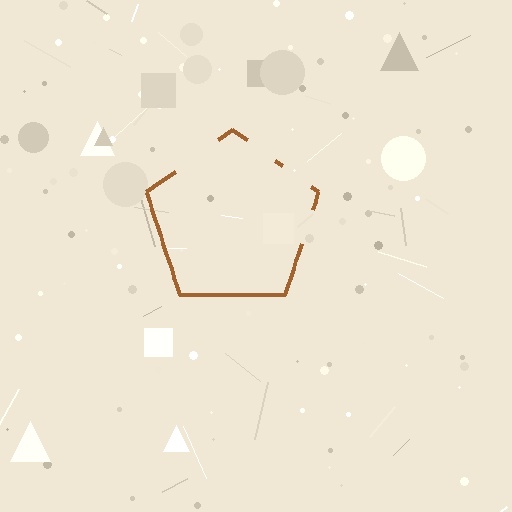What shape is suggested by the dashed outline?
The dashed outline suggests a pentagon.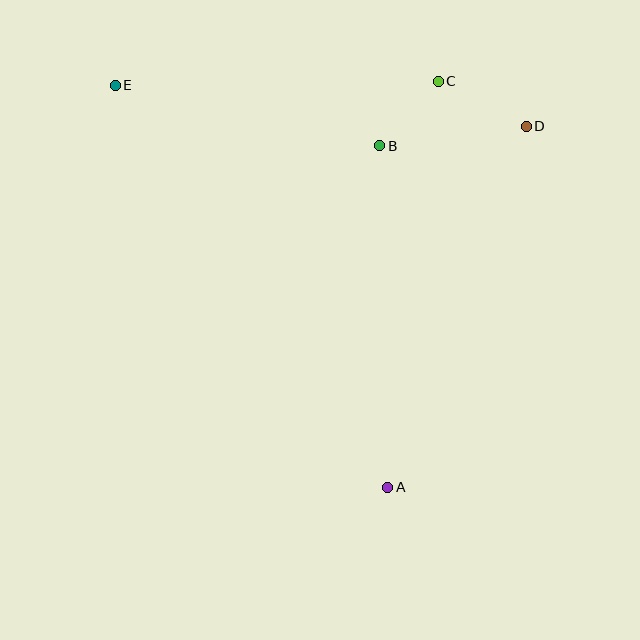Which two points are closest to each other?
Points B and C are closest to each other.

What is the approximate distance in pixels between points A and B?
The distance between A and B is approximately 342 pixels.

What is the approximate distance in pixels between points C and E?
The distance between C and E is approximately 323 pixels.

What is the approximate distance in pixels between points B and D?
The distance between B and D is approximately 148 pixels.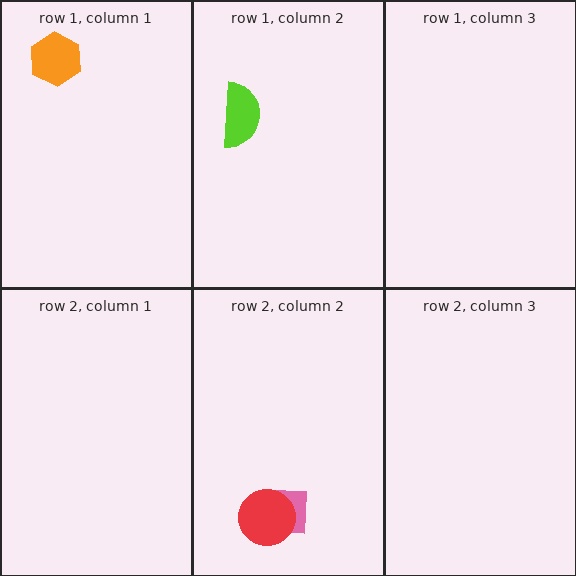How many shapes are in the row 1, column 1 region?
1.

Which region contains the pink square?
The row 2, column 2 region.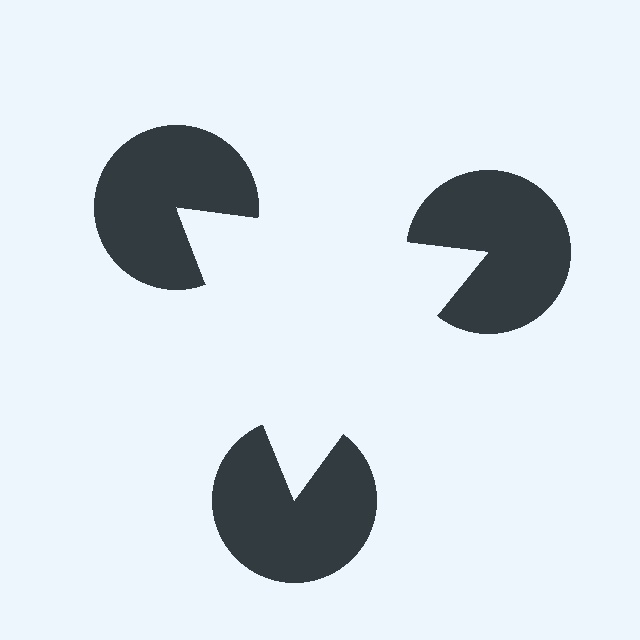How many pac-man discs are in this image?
There are 3 — one at each vertex of the illusory triangle.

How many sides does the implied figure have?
3 sides.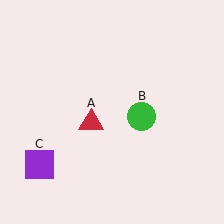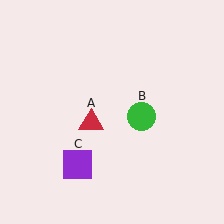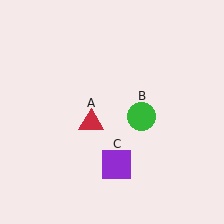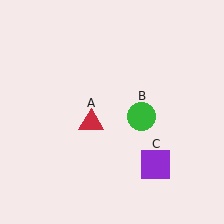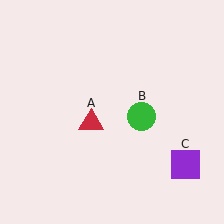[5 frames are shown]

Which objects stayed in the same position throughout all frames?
Red triangle (object A) and green circle (object B) remained stationary.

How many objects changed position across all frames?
1 object changed position: purple square (object C).